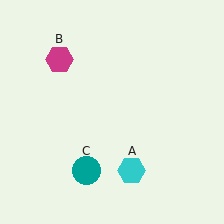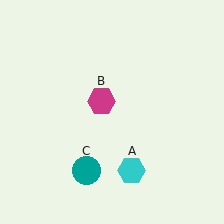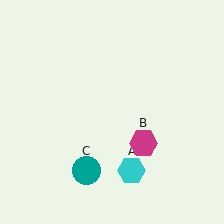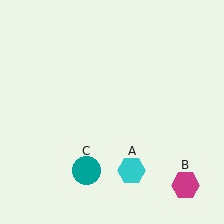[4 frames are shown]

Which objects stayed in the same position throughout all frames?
Cyan hexagon (object A) and teal circle (object C) remained stationary.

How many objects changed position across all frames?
1 object changed position: magenta hexagon (object B).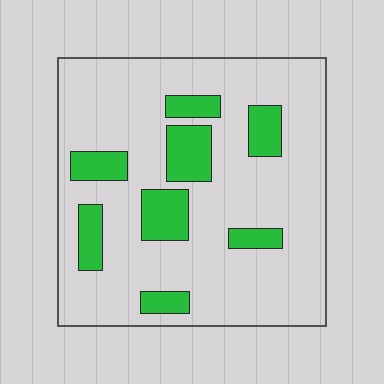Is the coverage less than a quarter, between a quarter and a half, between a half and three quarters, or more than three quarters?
Less than a quarter.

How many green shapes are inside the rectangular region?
8.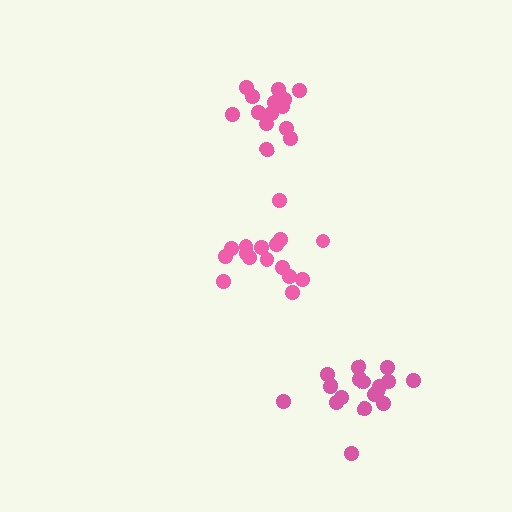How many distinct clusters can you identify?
There are 3 distinct clusters.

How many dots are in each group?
Group 1: 18 dots, Group 2: 16 dots, Group 3: 16 dots (50 total).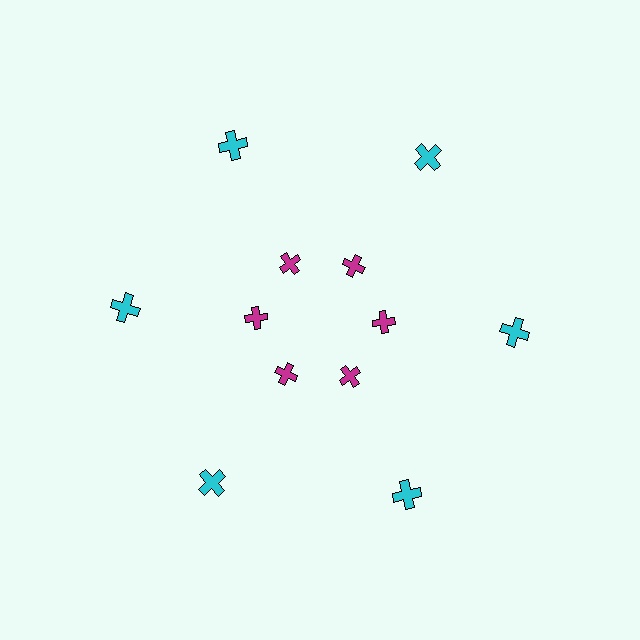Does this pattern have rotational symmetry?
Yes, this pattern has 6-fold rotational symmetry. It looks the same after rotating 60 degrees around the center.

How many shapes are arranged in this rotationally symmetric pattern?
There are 12 shapes, arranged in 6 groups of 2.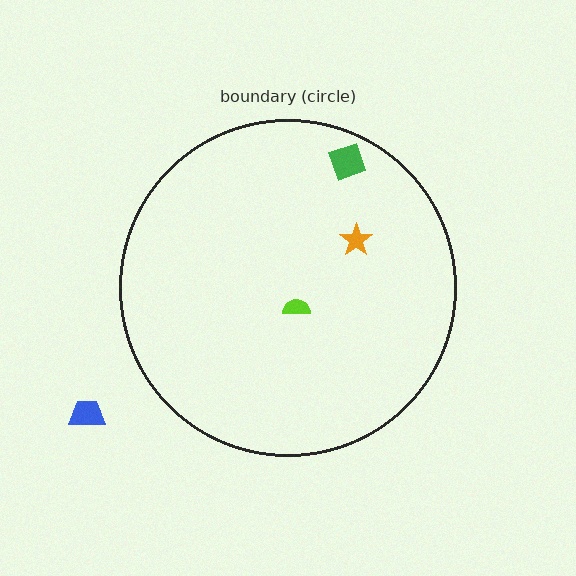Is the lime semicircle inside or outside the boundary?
Inside.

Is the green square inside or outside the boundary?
Inside.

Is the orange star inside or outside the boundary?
Inside.